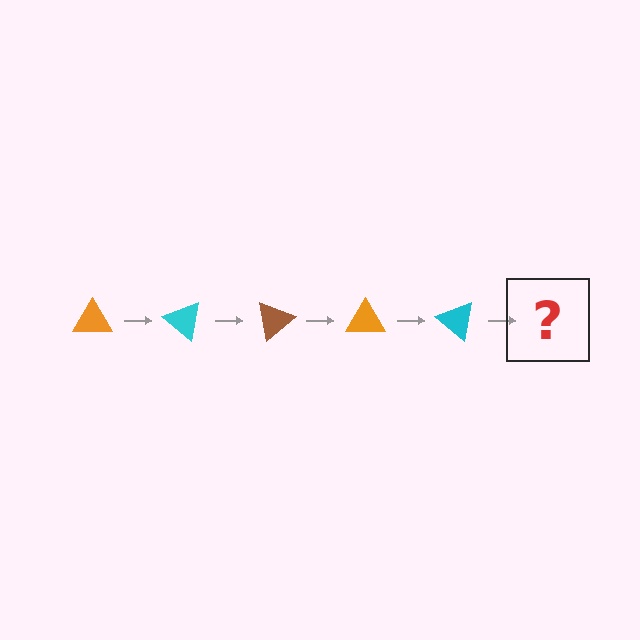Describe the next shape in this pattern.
It should be a brown triangle, rotated 200 degrees from the start.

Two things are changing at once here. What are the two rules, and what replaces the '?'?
The two rules are that it rotates 40 degrees each step and the color cycles through orange, cyan, and brown. The '?' should be a brown triangle, rotated 200 degrees from the start.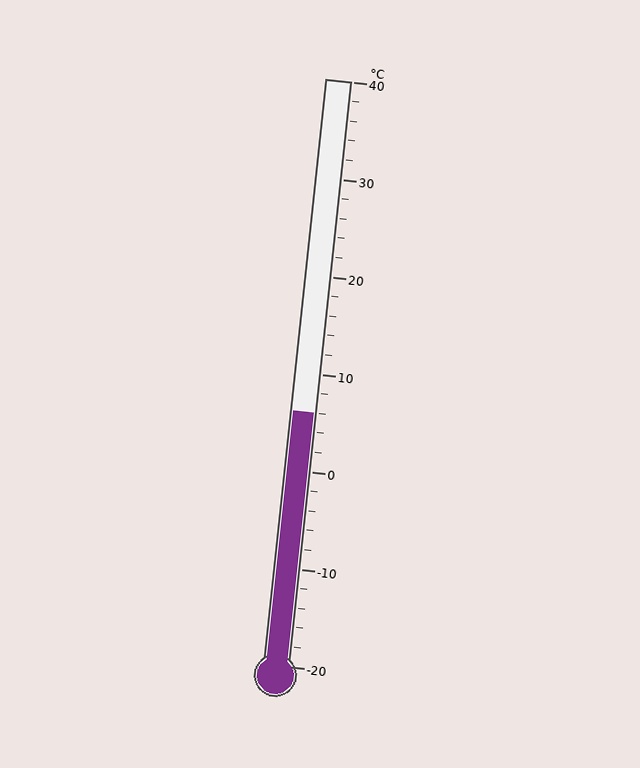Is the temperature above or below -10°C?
The temperature is above -10°C.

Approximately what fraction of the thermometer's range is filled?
The thermometer is filled to approximately 45% of its range.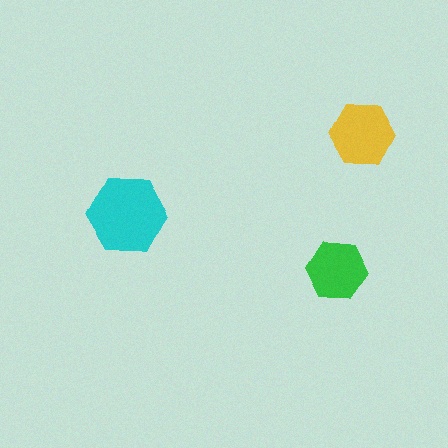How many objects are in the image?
There are 3 objects in the image.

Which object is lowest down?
The green hexagon is bottommost.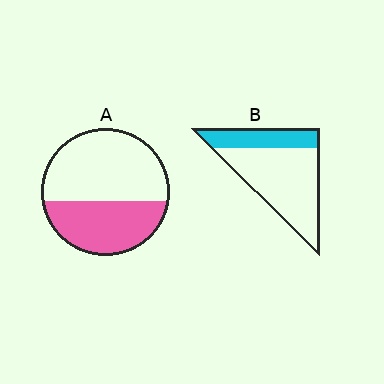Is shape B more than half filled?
No.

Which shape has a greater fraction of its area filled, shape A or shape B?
Shape A.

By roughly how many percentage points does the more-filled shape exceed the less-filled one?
By roughly 10 percentage points (A over B).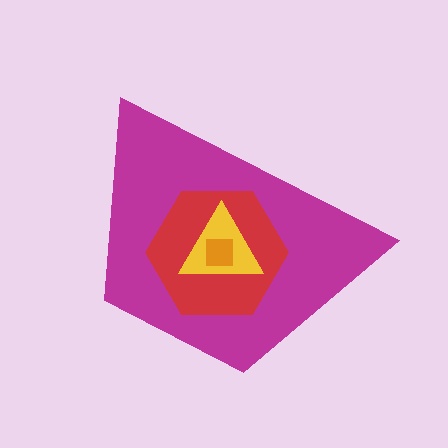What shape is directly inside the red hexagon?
The yellow triangle.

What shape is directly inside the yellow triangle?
The orange square.